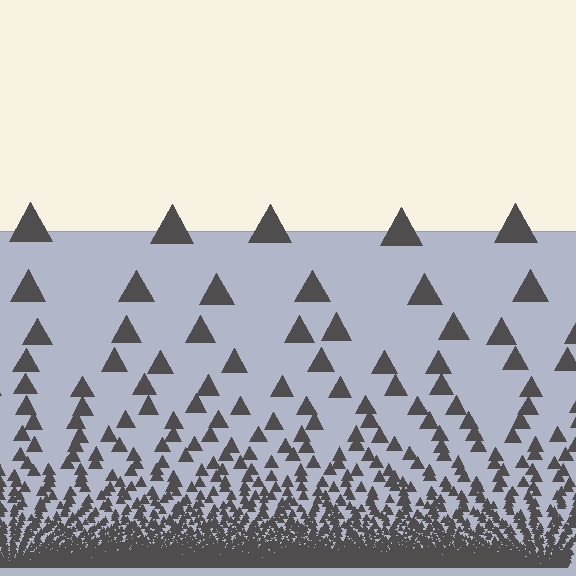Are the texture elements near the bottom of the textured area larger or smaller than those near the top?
Smaller. The gradient is inverted — elements near the bottom are smaller and denser.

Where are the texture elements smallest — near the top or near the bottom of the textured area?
Near the bottom.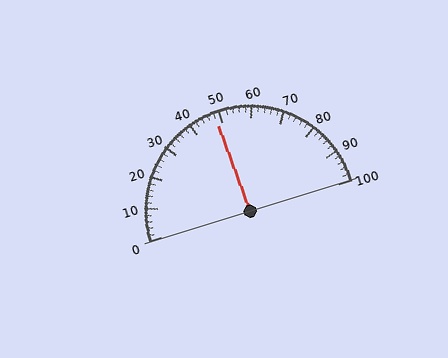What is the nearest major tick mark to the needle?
The nearest major tick mark is 50.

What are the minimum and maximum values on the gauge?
The gauge ranges from 0 to 100.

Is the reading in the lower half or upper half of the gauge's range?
The reading is in the lower half of the range (0 to 100).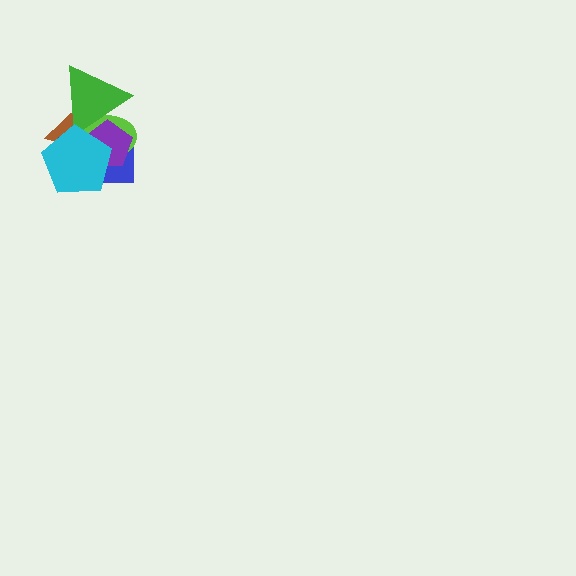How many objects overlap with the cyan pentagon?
5 objects overlap with the cyan pentagon.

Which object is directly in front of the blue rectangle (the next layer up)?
The lime ellipse is directly in front of the blue rectangle.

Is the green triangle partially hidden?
Yes, it is partially covered by another shape.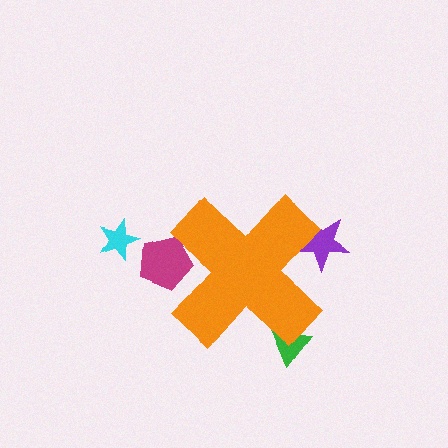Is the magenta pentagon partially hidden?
Yes, the magenta pentagon is partially hidden behind the orange cross.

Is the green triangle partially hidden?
Yes, the green triangle is partially hidden behind the orange cross.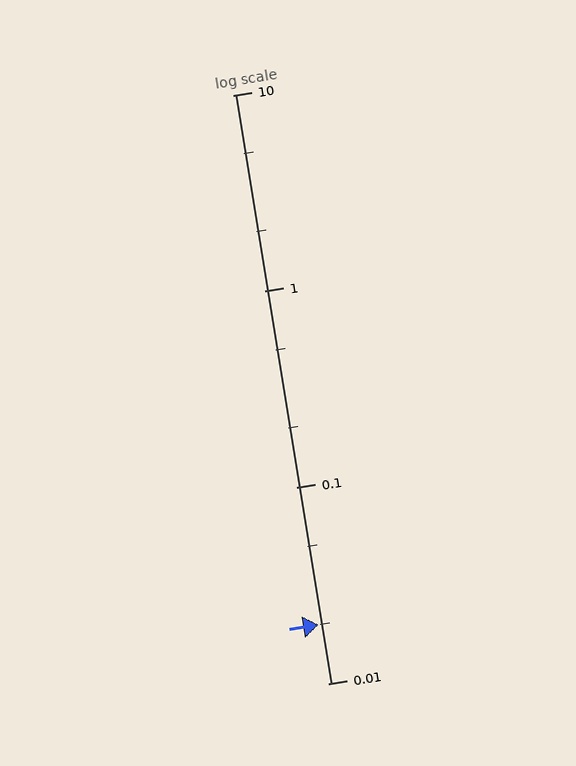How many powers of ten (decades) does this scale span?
The scale spans 3 decades, from 0.01 to 10.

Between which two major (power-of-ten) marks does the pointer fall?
The pointer is between 0.01 and 0.1.